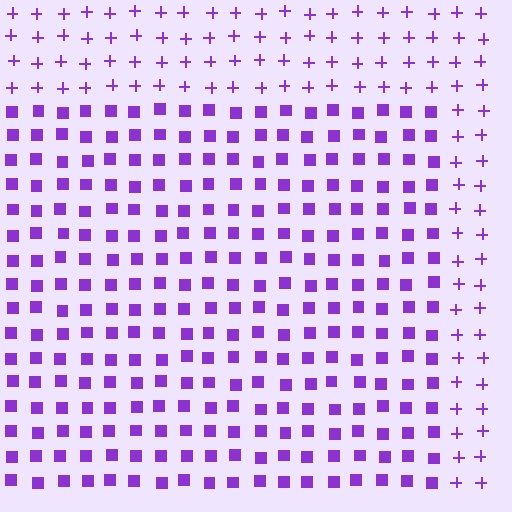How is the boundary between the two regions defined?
The boundary is defined by a change in element shape: squares inside vs. plus signs outside. All elements share the same color and spacing.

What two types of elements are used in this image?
The image uses squares inside the rectangle region and plus signs outside it.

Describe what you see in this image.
The image is filled with small purple elements arranged in a uniform grid. A rectangle-shaped region contains squares, while the surrounding area contains plus signs. The boundary is defined purely by the change in element shape.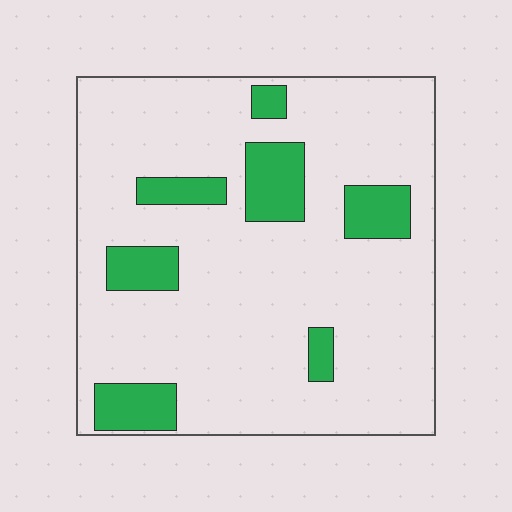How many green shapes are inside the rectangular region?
7.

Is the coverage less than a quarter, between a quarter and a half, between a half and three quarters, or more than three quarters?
Less than a quarter.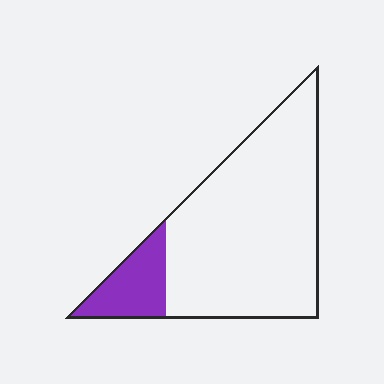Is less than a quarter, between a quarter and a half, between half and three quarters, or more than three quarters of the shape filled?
Less than a quarter.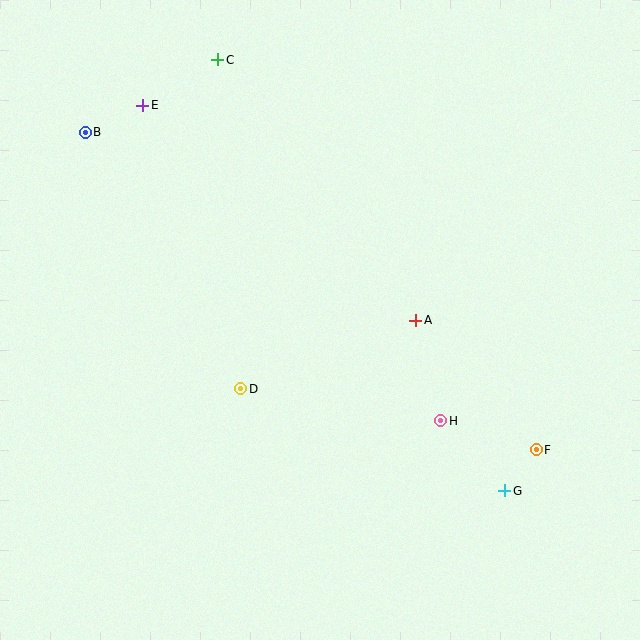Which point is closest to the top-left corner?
Point B is closest to the top-left corner.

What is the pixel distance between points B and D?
The distance between B and D is 300 pixels.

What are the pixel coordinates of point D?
Point D is at (241, 389).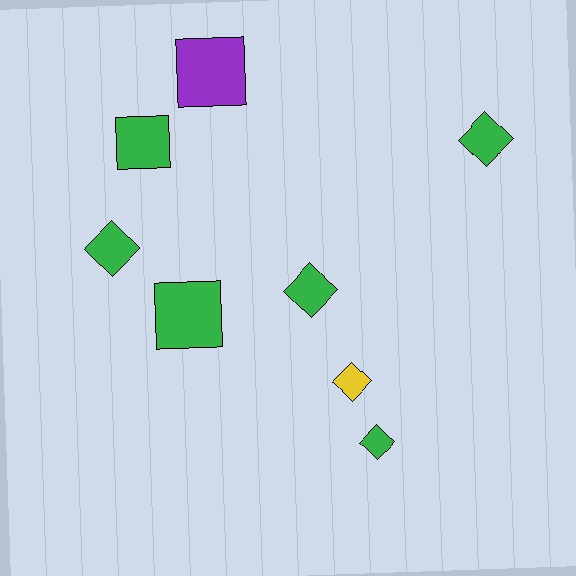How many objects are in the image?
There are 8 objects.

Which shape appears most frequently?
Diamond, with 5 objects.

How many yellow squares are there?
There are no yellow squares.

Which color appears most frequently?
Green, with 6 objects.